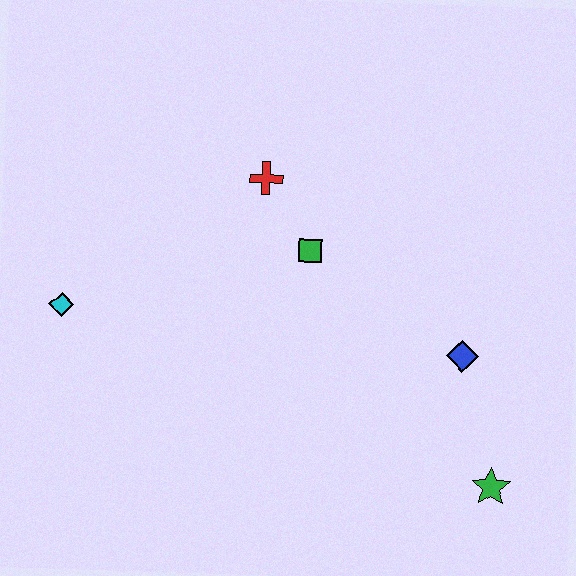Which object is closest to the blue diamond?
The green star is closest to the blue diamond.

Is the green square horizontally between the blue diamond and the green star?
No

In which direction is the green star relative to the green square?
The green star is below the green square.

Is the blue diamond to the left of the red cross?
No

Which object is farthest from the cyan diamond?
The green star is farthest from the cyan diamond.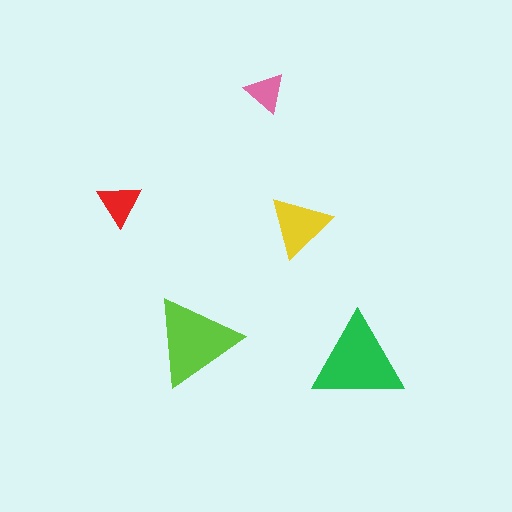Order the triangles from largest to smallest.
the green one, the lime one, the yellow one, the red one, the pink one.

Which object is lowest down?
The green triangle is bottommost.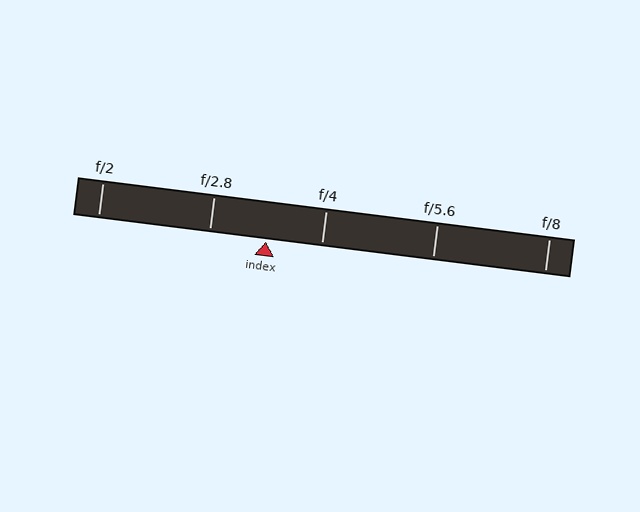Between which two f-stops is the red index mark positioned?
The index mark is between f/2.8 and f/4.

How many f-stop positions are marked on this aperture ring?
There are 5 f-stop positions marked.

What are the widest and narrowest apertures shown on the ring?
The widest aperture shown is f/2 and the narrowest is f/8.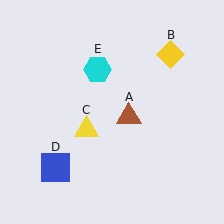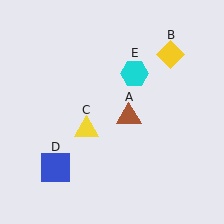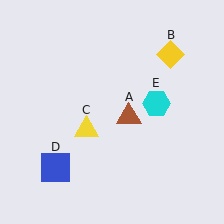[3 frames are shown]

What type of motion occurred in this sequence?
The cyan hexagon (object E) rotated clockwise around the center of the scene.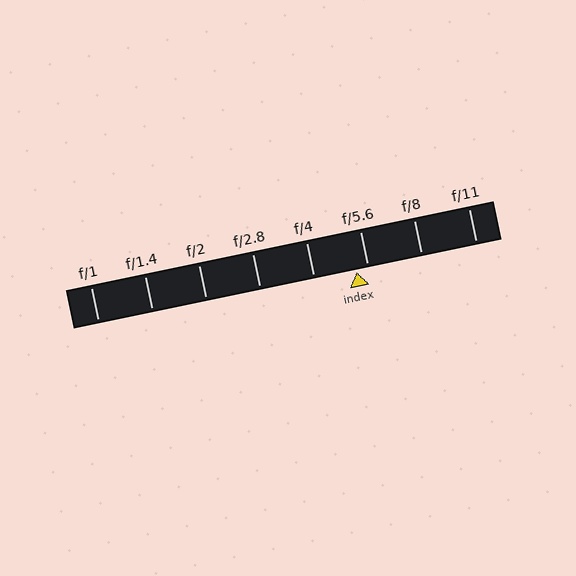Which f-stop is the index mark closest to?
The index mark is closest to f/5.6.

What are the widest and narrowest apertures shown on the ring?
The widest aperture shown is f/1 and the narrowest is f/11.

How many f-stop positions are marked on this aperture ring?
There are 8 f-stop positions marked.